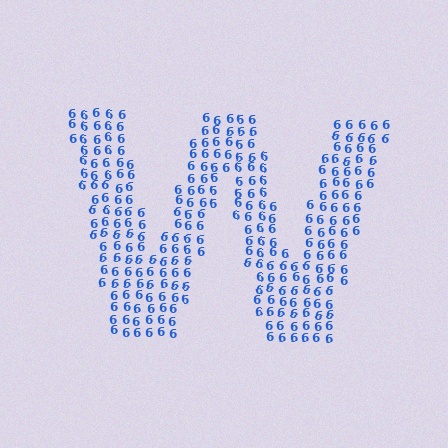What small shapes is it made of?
It is made of small digit 6's.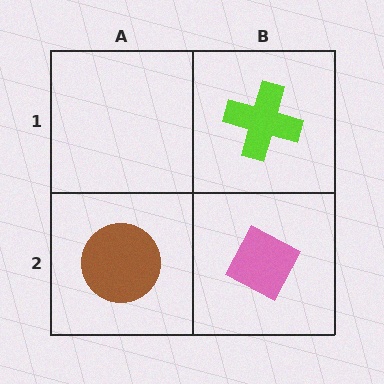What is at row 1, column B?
A lime cross.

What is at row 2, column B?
A pink diamond.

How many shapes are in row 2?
2 shapes.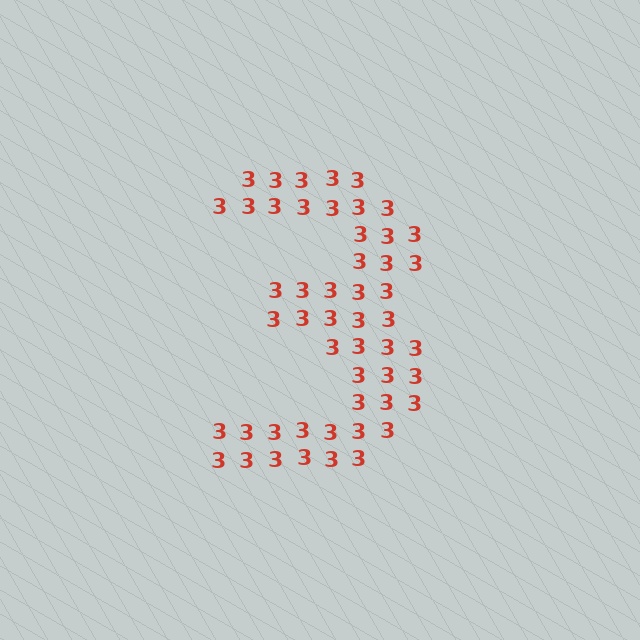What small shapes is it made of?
It is made of small digit 3's.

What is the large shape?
The large shape is the digit 3.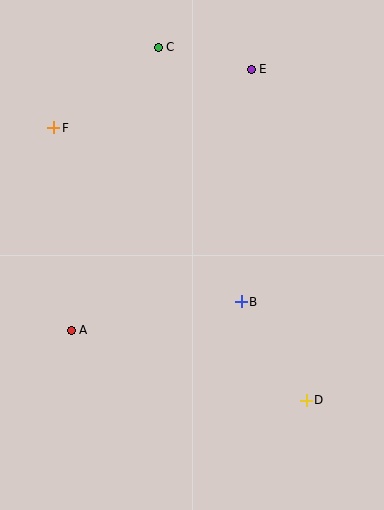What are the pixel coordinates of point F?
Point F is at (54, 128).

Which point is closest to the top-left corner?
Point F is closest to the top-left corner.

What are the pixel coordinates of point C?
Point C is at (158, 47).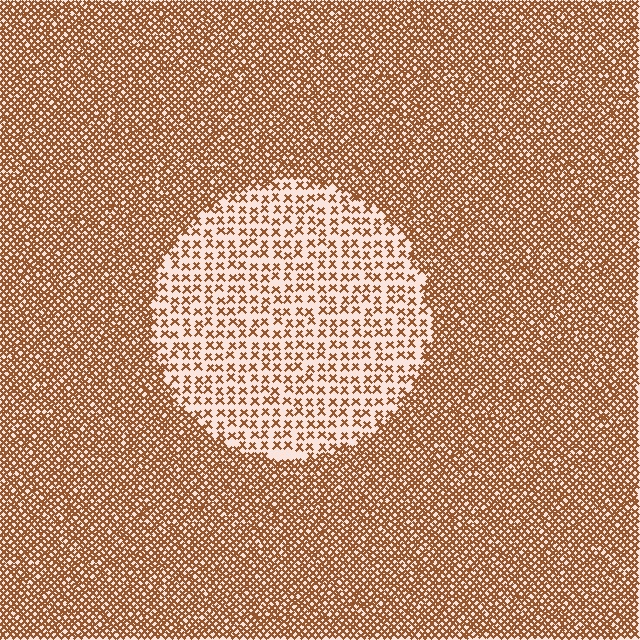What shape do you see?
I see a circle.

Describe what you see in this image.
The image contains small brown elements arranged at two different densities. A circle-shaped region is visible where the elements are less densely packed than the surrounding area.